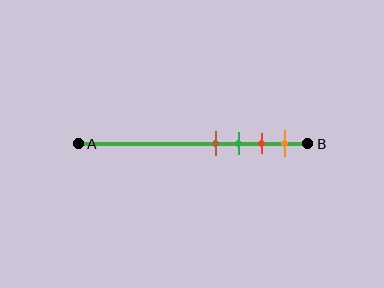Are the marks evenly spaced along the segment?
Yes, the marks are approximately evenly spaced.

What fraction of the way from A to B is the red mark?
The red mark is approximately 80% (0.8) of the way from A to B.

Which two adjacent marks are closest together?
The brown and green marks are the closest adjacent pair.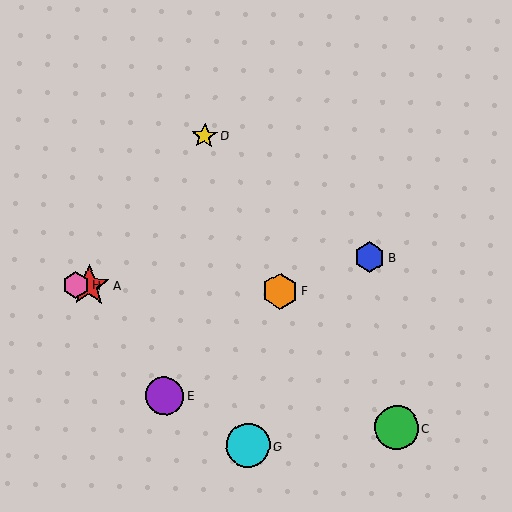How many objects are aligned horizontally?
3 objects (A, F, H) are aligned horizontally.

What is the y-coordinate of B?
Object B is at y≈257.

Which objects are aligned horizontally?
Objects A, F, H are aligned horizontally.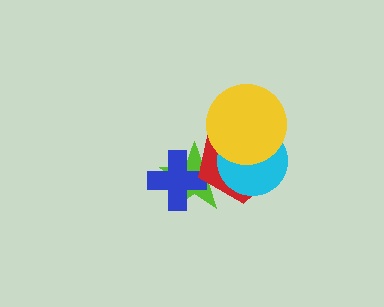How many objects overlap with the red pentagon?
4 objects overlap with the red pentagon.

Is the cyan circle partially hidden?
Yes, it is partially covered by another shape.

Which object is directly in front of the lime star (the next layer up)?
The blue cross is directly in front of the lime star.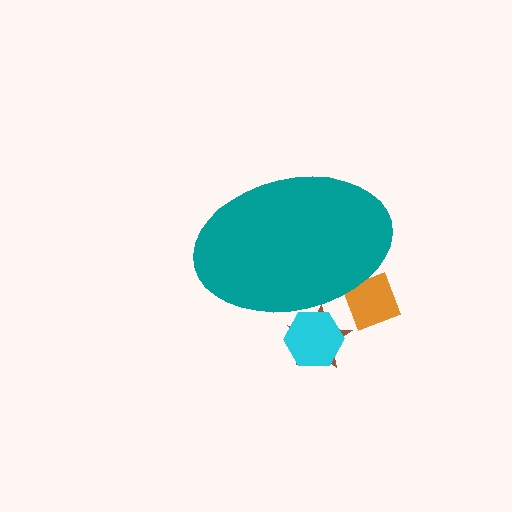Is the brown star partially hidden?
Yes, the brown star is partially hidden behind the teal ellipse.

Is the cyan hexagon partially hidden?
Yes, the cyan hexagon is partially hidden behind the teal ellipse.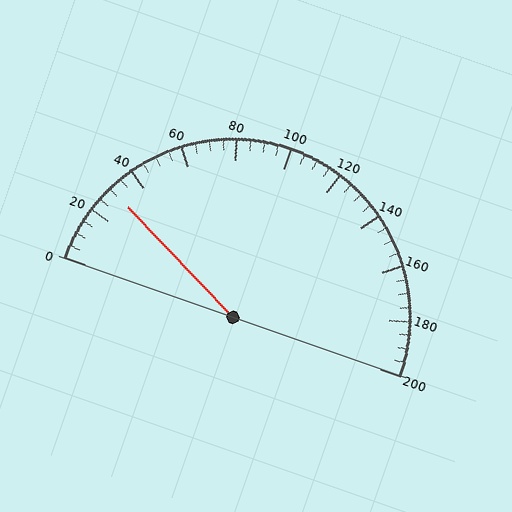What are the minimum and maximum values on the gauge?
The gauge ranges from 0 to 200.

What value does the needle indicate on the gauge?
The needle indicates approximately 30.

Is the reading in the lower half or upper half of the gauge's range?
The reading is in the lower half of the range (0 to 200).